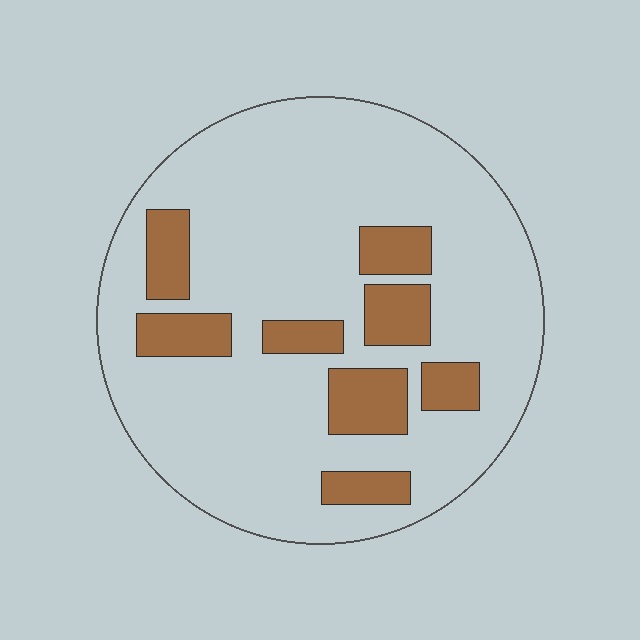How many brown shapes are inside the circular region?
8.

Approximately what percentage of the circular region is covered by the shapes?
Approximately 20%.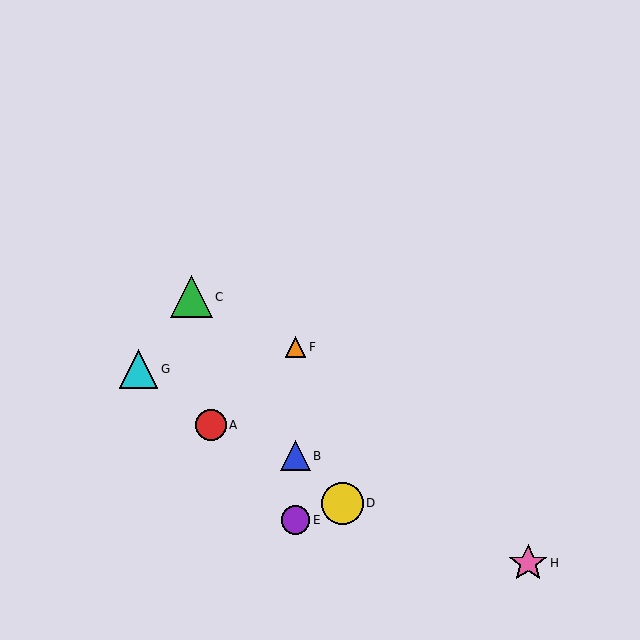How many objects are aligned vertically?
3 objects (B, E, F) are aligned vertically.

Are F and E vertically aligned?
Yes, both are at x≈295.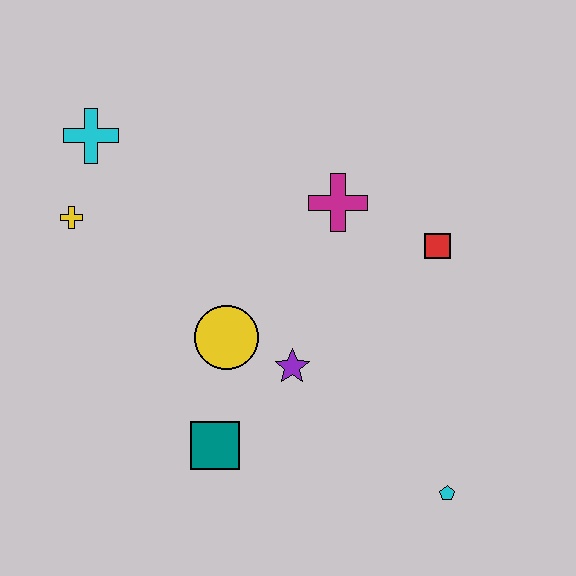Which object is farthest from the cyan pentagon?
The cyan cross is farthest from the cyan pentagon.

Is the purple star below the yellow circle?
Yes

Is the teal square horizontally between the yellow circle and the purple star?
No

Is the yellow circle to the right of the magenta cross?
No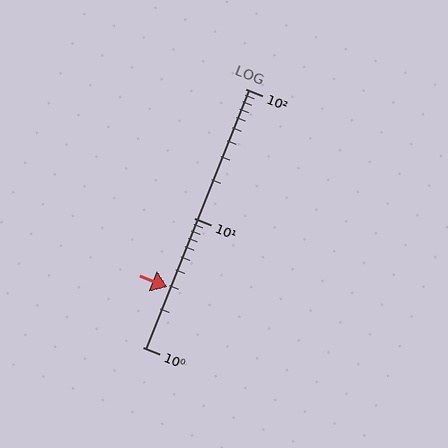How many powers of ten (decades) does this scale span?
The scale spans 2 decades, from 1 to 100.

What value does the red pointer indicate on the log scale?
The pointer indicates approximately 2.9.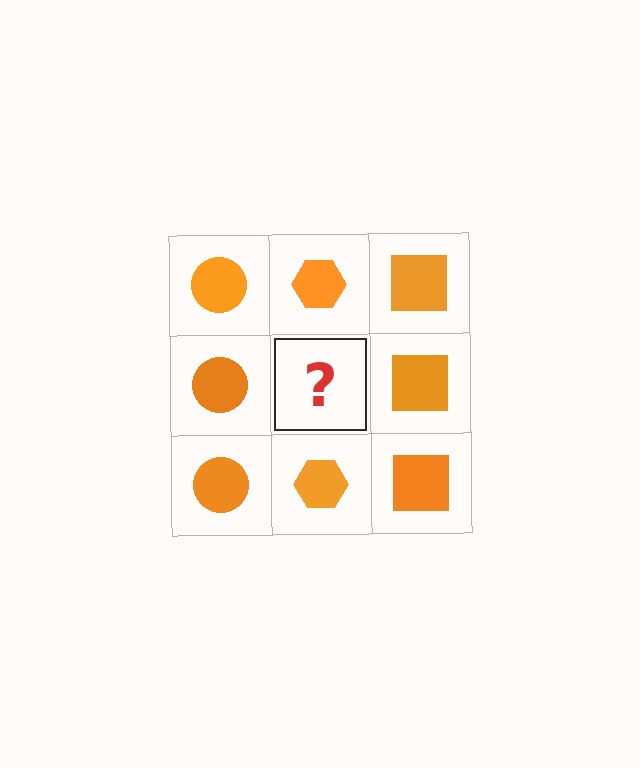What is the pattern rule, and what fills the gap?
The rule is that each column has a consistent shape. The gap should be filled with an orange hexagon.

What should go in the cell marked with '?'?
The missing cell should contain an orange hexagon.